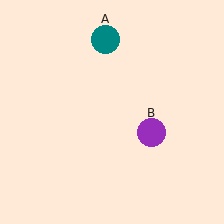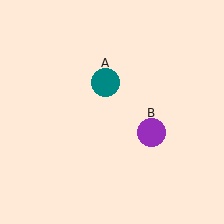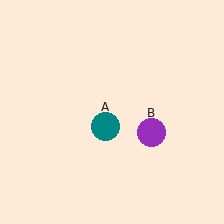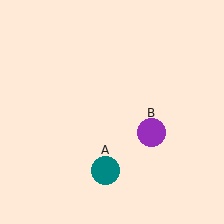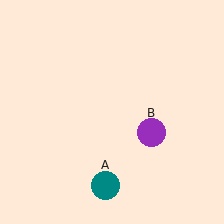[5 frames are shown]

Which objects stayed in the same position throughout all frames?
Purple circle (object B) remained stationary.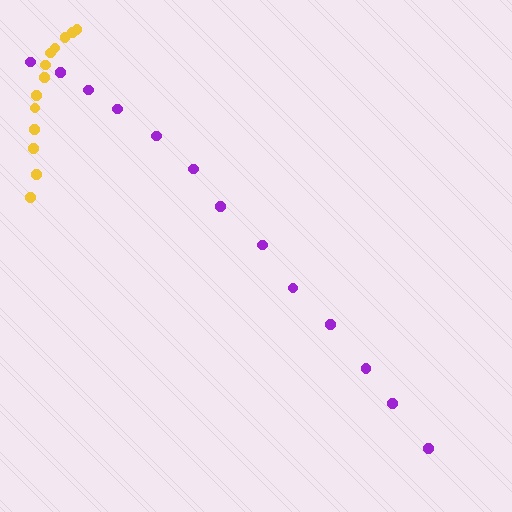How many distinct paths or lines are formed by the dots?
There are 2 distinct paths.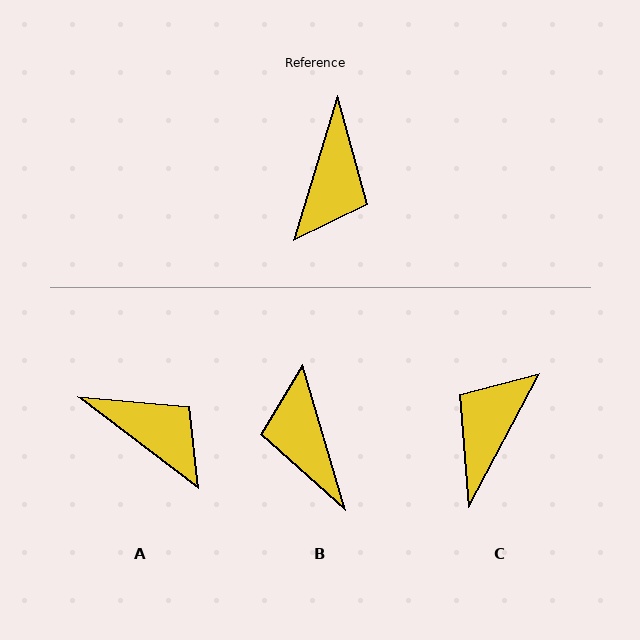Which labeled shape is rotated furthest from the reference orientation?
C, about 169 degrees away.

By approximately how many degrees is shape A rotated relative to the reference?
Approximately 70 degrees counter-clockwise.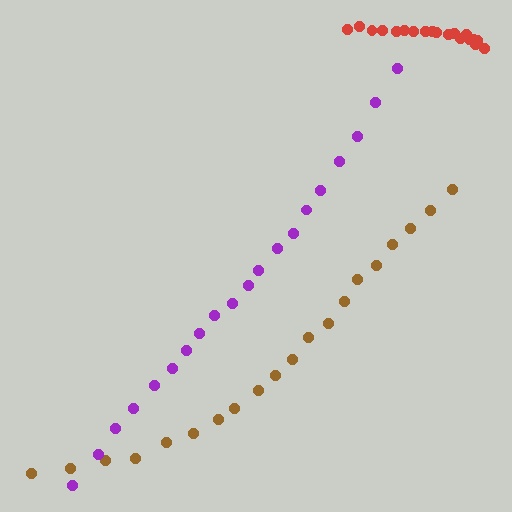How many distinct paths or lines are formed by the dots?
There are 3 distinct paths.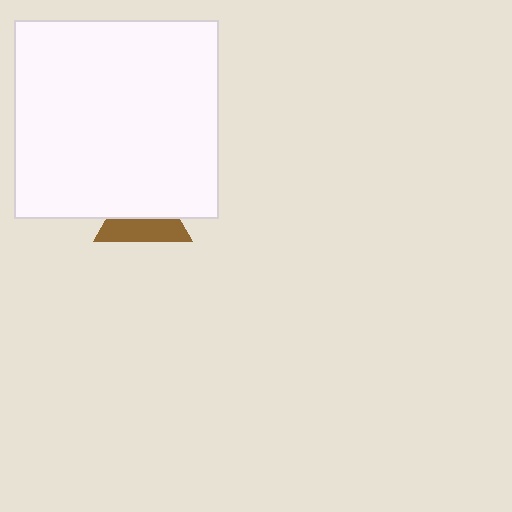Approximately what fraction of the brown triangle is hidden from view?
Roughly 56% of the brown triangle is hidden behind the white rectangle.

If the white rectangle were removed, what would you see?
You would see the complete brown triangle.